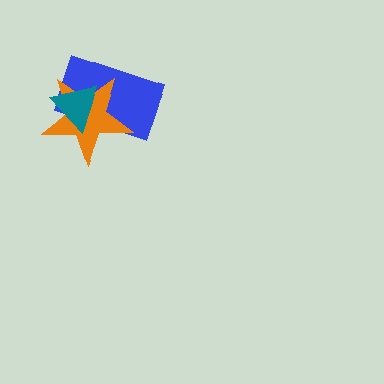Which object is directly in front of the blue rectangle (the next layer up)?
The orange star is directly in front of the blue rectangle.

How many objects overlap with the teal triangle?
2 objects overlap with the teal triangle.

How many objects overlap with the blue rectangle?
2 objects overlap with the blue rectangle.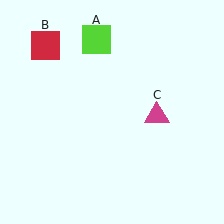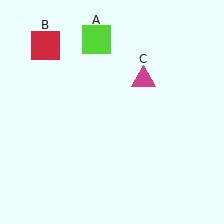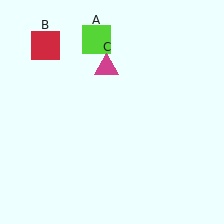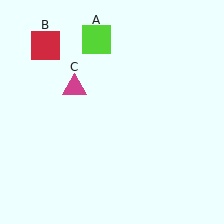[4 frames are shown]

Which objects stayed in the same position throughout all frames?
Lime square (object A) and red square (object B) remained stationary.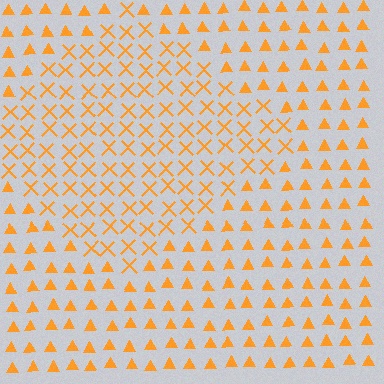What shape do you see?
I see a diamond.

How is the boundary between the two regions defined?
The boundary is defined by a change in element shape: X marks inside vs. triangles outside. All elements share the same color and spacing.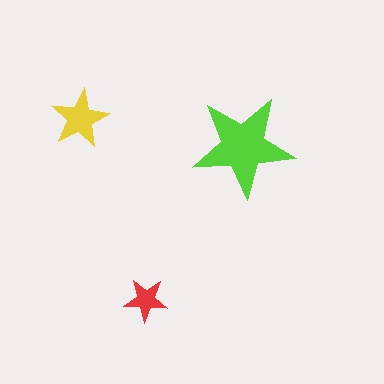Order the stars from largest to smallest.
the lime one, the yellow one, the red one.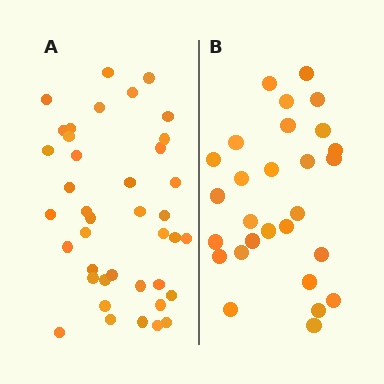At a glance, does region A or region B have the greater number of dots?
Region A (the left region) has more dots.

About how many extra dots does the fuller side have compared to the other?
Region A has roughly 12 or so more dots than region B.